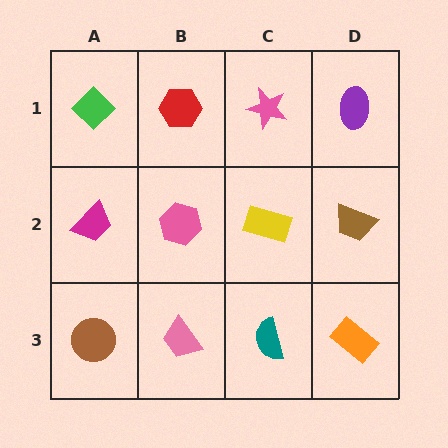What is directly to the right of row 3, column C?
An orange rectangle.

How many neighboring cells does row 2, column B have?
4.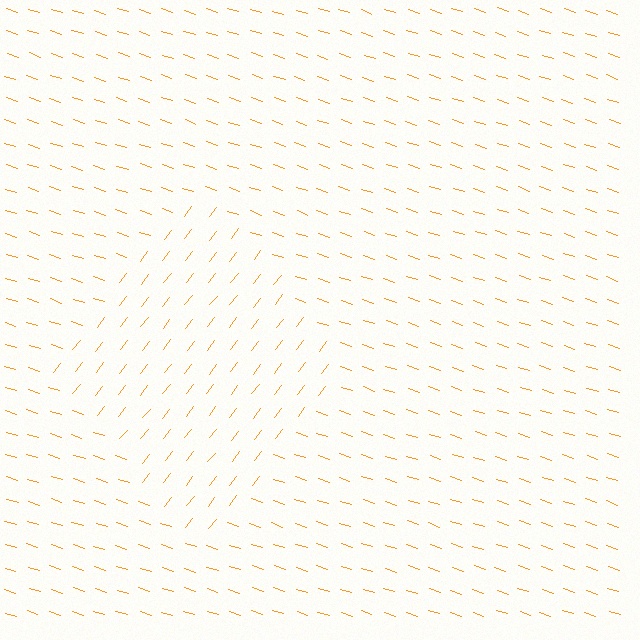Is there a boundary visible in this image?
Yes, there is a texture boundary formed by a change in line orientation.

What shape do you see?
I see a diamond.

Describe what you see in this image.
The image is filled with small orange line segments. A diamond region in the image has lines oriented differently from the surrounding lines, creating a visible texture boundary.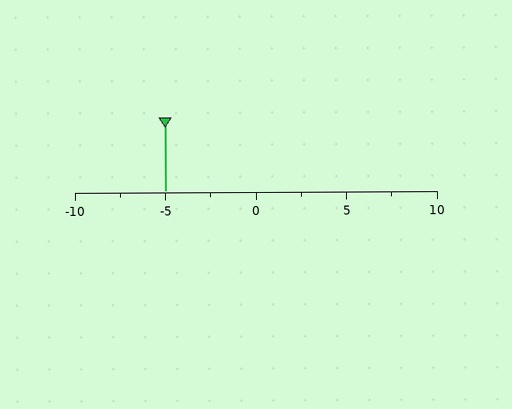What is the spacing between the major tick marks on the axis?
The major ticks are spaced 5 apart.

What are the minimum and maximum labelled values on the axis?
The axis runs from -10 to 10.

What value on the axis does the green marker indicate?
The marker indicates approximately -5.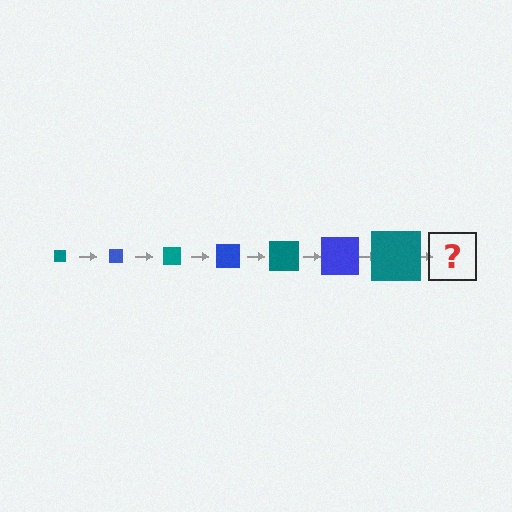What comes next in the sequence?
The next element should be a blue square, larger than the previous one.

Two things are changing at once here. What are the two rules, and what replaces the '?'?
The two rules are that the square grows larger each step and the color cycles through teal and blue. The '?' should be a blue square, larger than the previous one.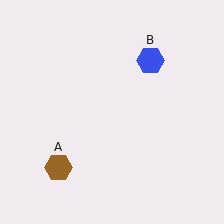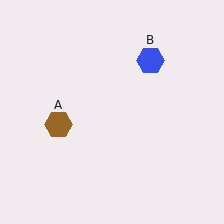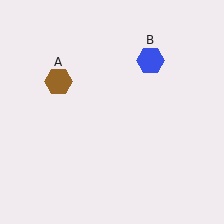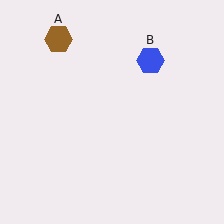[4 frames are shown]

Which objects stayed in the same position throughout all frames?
Blue hexagon (object B) remained stationary.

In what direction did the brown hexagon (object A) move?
The brown hexagon (object A) moved up.